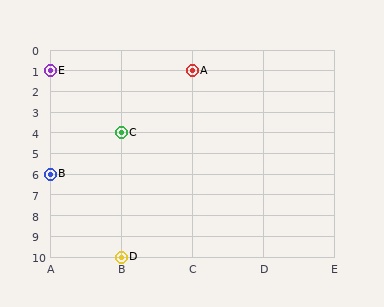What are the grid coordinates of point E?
Point E is at grid coordinates (A, 1).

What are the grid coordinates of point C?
Point C is at grid coordinates (B, 4).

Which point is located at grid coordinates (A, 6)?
Point B is at (A, 6).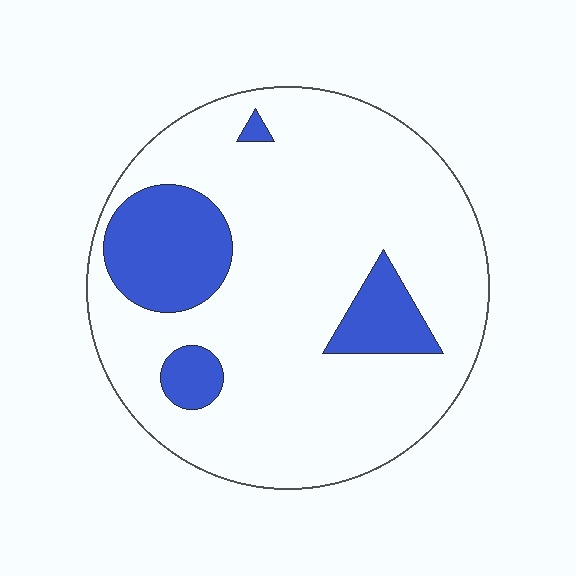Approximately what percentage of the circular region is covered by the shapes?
Approximately 20%.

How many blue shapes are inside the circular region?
4.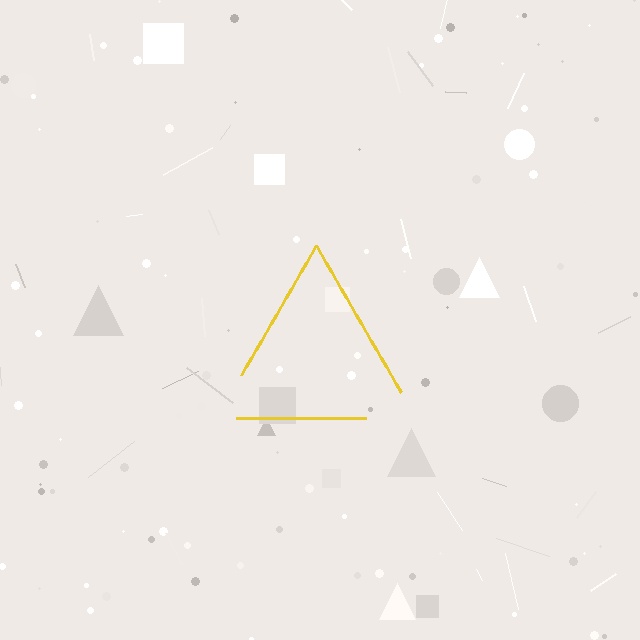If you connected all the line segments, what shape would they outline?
They would outline a triangle.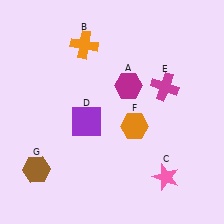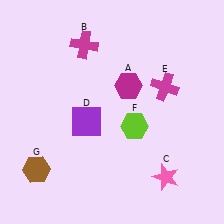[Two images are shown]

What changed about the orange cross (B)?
In Image 1, B is orange. In Image 2, it changed to magenta.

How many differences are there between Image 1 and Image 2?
There are 2 differences between the two images.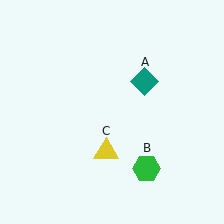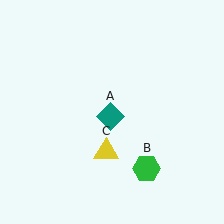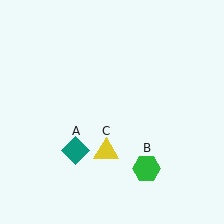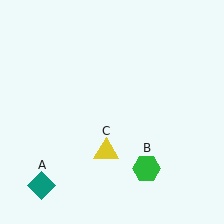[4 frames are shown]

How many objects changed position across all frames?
1 object changed position: teal diamond (object A).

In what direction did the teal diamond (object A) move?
The teal diamond (object A) moved down and to the left.